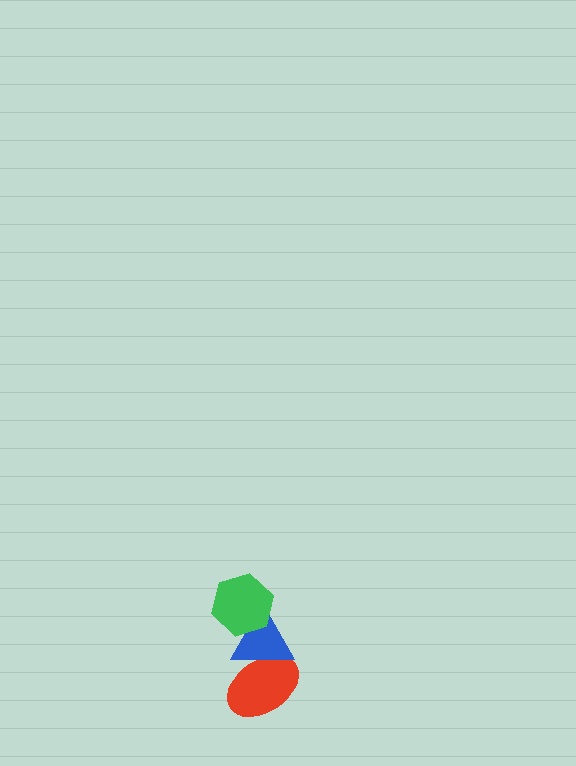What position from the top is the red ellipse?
The red ellipse is 3rd from the top.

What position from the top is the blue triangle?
The blue triangle is 2nd from the top.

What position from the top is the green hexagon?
The green hexagon is 1st from the top.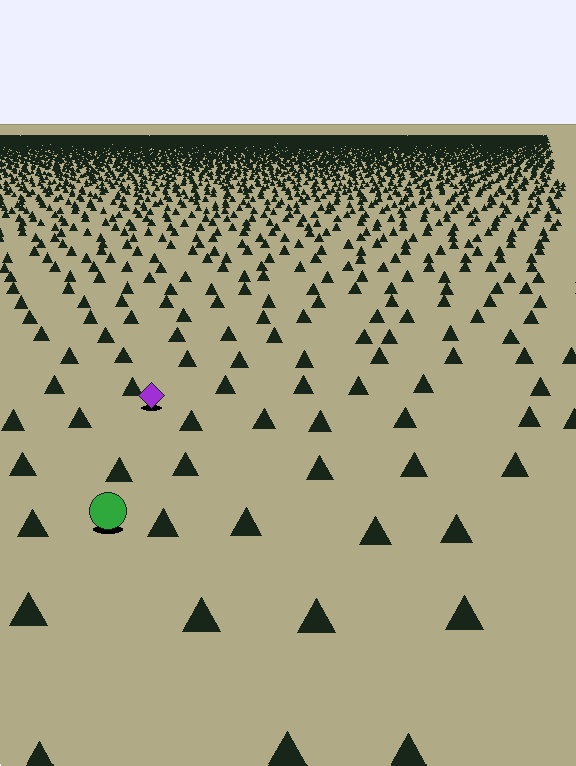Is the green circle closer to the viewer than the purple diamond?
Yes. The green circle is closer — you can tell from the texture gradient: the ground texture is coarser near it.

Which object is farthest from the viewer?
The purple diamond is farthest from the viewer. It appears smaller and the ground texture around it is denser.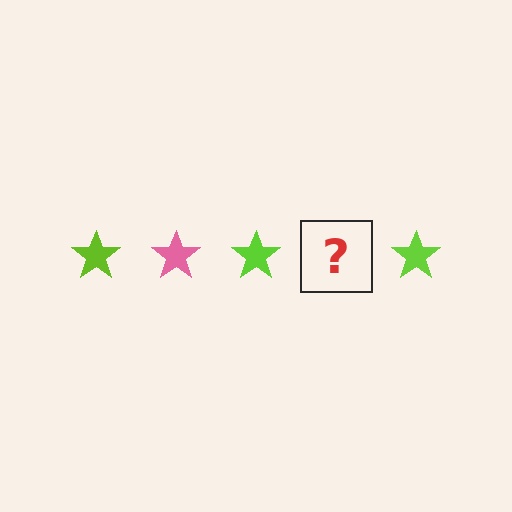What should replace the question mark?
The question mark should be replaced with a pink star.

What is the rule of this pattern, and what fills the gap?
The rule is that the pattern cycles through lime, pink stars. The gap should be filled with a pink star.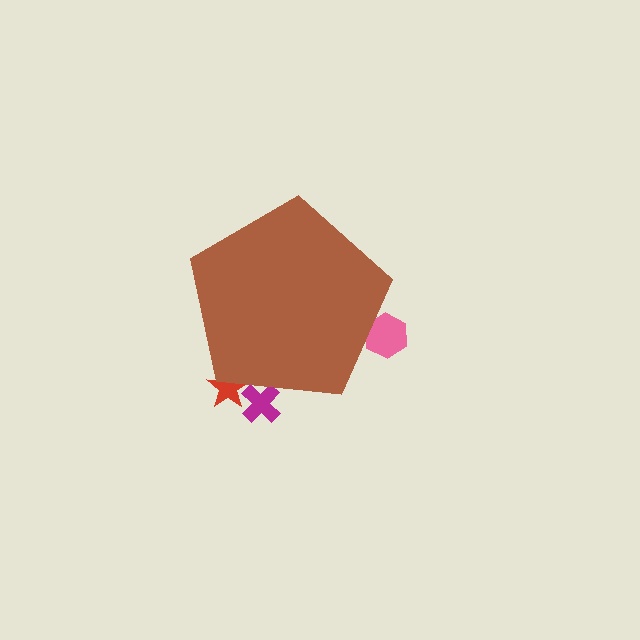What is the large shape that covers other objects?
A brown pentagon.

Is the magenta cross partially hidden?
Yes, the magenta cross is partially hidden behind the brown pentagon.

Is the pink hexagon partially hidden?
Yes, the pink hexagon is partially hidden behind the brown pentagon.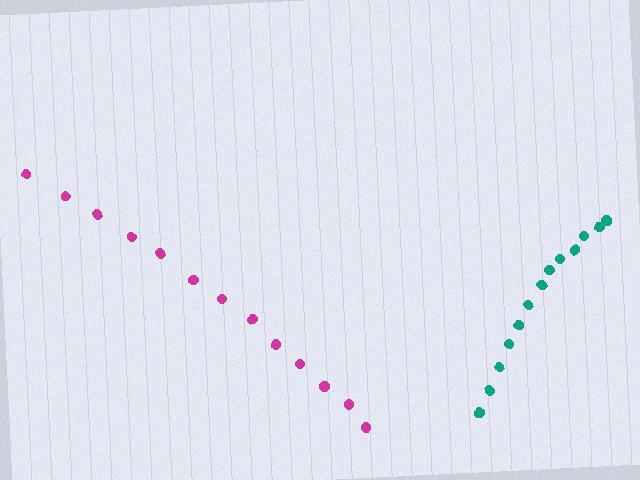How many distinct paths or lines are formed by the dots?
There are 2 distinct paths.